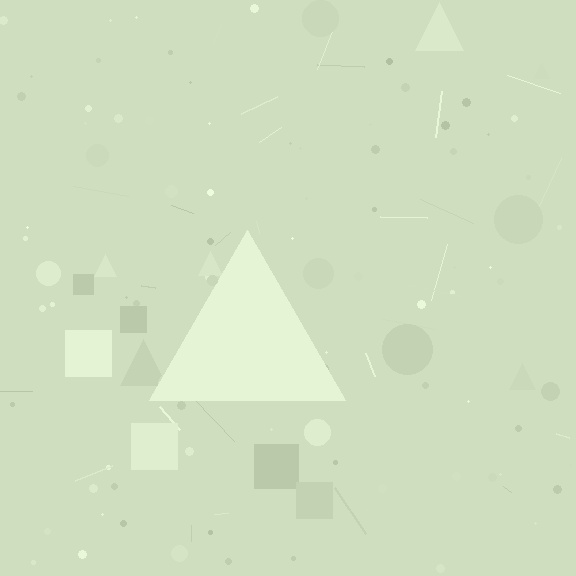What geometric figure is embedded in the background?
A triangle is embedded in the background.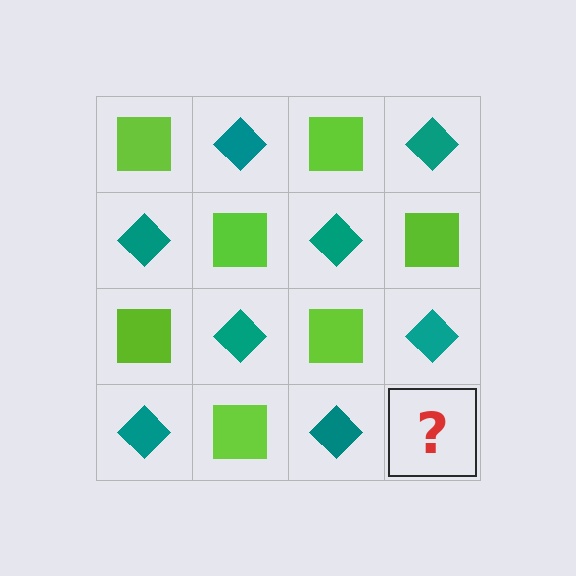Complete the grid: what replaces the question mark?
The question mark should be replaced with a lime square.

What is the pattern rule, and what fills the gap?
The rule is that it alternates lime square and teal diamond in a checkerboard pattern. The gap should be filled with a lime square.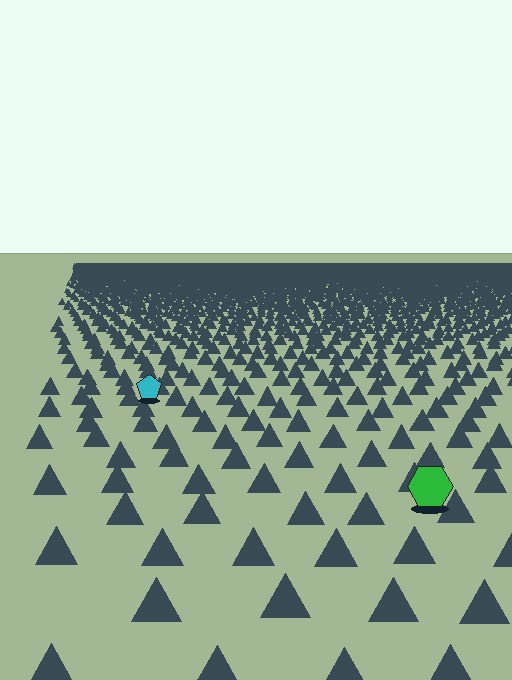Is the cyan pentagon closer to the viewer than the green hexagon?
No. The green hexagon is closer — you can tell from the texture gradient: the ground texture is coarser near it.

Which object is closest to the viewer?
The green hexagon is closest. The texture marks near it are larger and more spread out.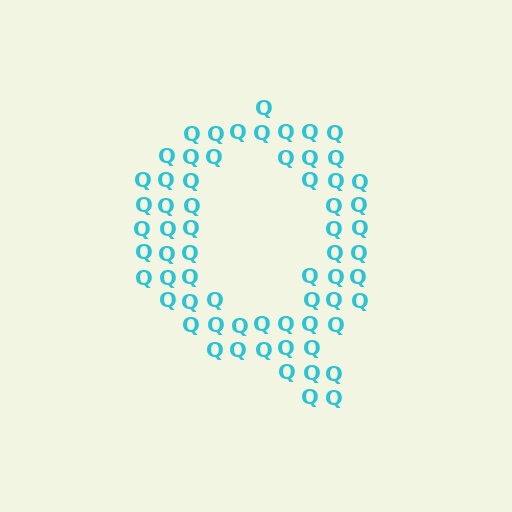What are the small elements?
The small elements are letter Q's.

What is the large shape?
The large shape is the letter Q.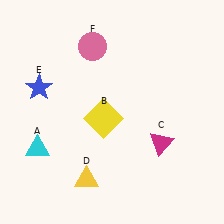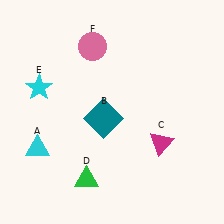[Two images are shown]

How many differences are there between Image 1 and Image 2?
There are 3 differences between the two images.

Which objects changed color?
B changed from yellow to teal. D changed from yellow to green. E changed from blue to cyan.